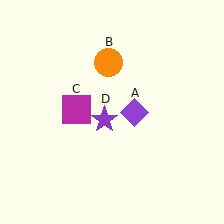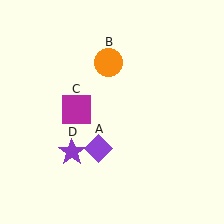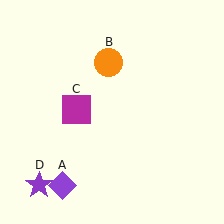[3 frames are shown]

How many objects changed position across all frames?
2 objects changed position: purple diamond (object A), purple star (object D).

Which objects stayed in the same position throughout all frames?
Orange circle (object B) and magenta square (object C) remained stationary.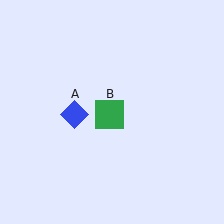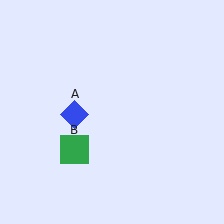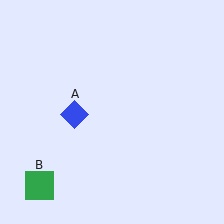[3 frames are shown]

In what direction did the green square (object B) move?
The green square (object B) moved down and to the left.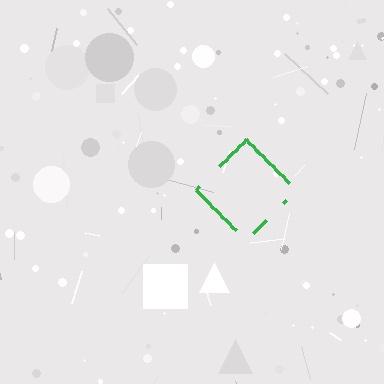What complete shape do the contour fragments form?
The contour fragments form a diamond.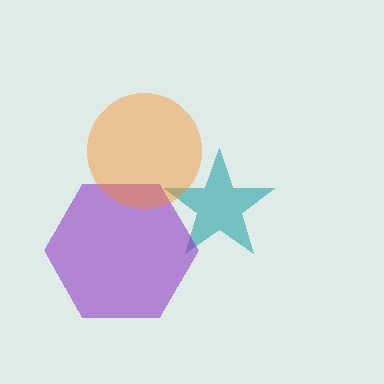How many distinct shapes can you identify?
There are 3 distinct shapes: a teal star, a purple hexagon, an orange circle.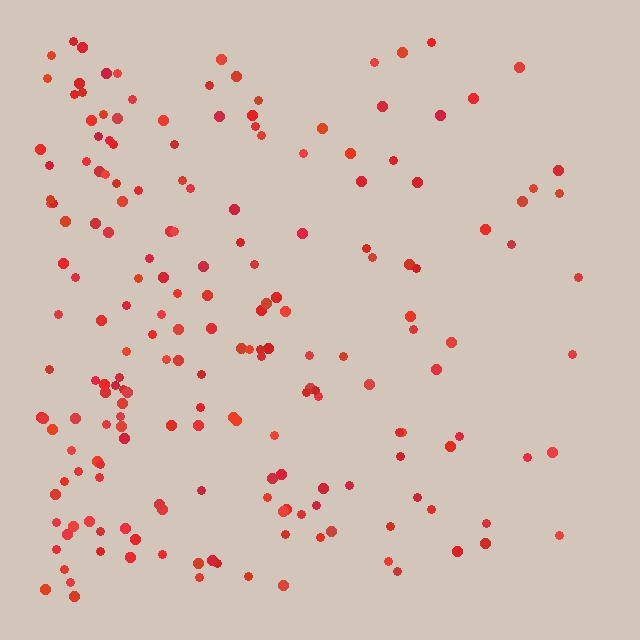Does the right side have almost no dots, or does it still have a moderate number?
Still a moderate number, just noticeably fewer than the left.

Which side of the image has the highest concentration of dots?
The left.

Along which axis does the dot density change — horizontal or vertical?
Horizontal.